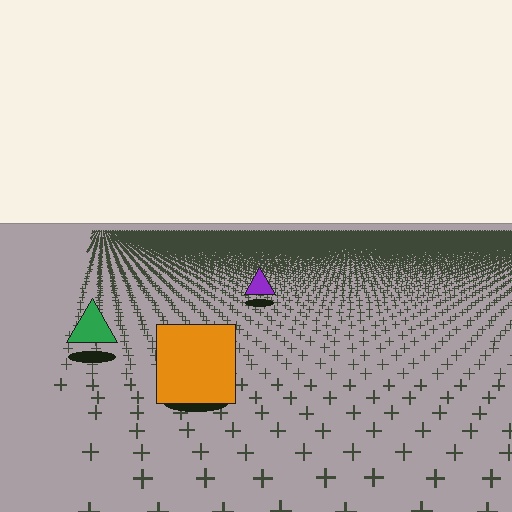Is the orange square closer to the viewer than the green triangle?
Yes. The orange square is closer — you can tell from the texture gradient: the ground texture is coarser near it.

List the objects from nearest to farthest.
From nearest to farthest: the orange square, the green triangle, the purple triangle.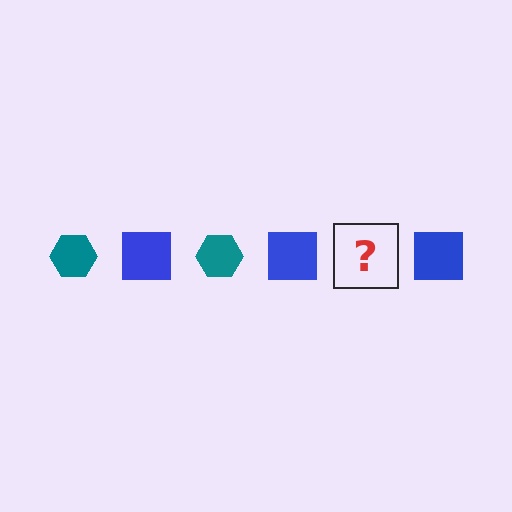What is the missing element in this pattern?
The missing element is a teal hexagon.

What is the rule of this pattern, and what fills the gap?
The rule is that the pattern alternates between teal hexagon and blue square. The gap should be filled with a teal hexagon.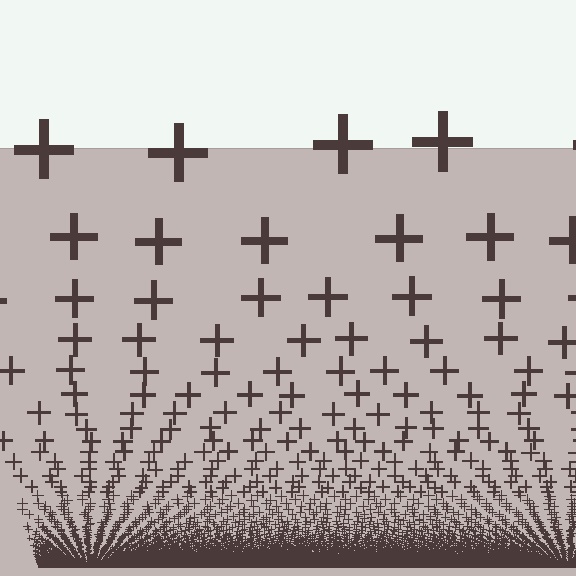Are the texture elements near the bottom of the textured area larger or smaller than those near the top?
Smaller. The gradient is inverted — elements near the bottom are smaller and denser.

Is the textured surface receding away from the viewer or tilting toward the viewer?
The surface appears to tilt toward the viewer. Texture elements get larger and sparser toward the top.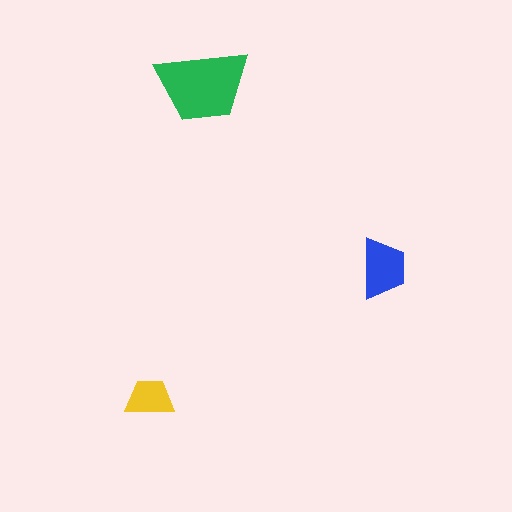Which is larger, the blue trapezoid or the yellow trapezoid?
The blue one.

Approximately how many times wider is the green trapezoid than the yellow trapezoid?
About 2 times wider.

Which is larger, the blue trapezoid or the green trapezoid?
The green one.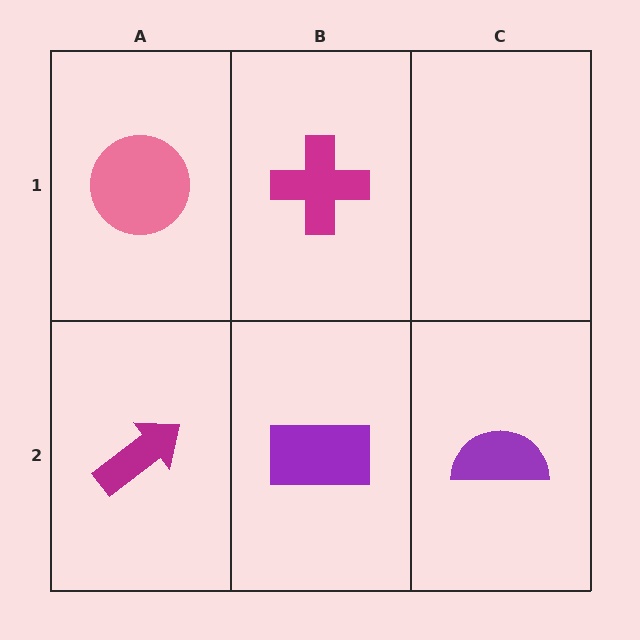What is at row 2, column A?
A magenta arrow.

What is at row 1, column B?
A magenta cross.